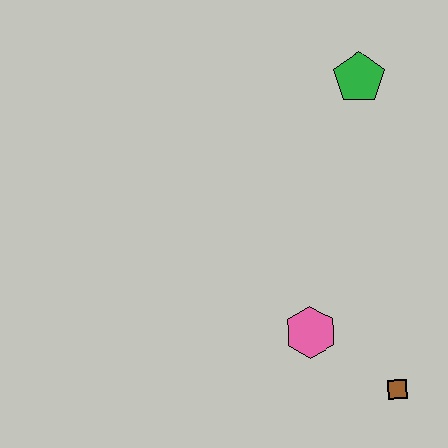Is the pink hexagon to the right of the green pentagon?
No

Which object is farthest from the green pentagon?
The brown square is farthest from the green pentagon.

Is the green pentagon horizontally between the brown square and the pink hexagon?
Yes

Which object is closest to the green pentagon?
The pink hexagon is closest to the green pentagon.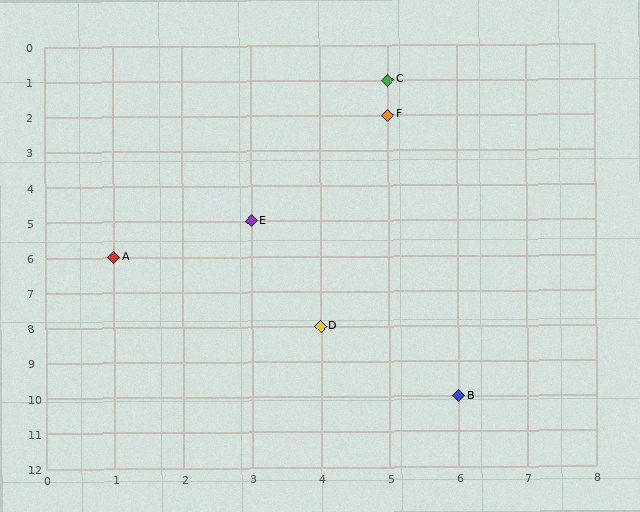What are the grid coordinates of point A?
Point A is at grid coordinates (1, 6).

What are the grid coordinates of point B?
Point B is at grid coordinates (6, 10).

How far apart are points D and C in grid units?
Points D and C are 1 column and 7 rows apart (about 7.1 grid units diagonally).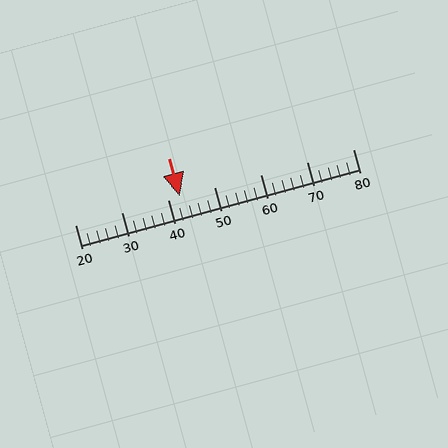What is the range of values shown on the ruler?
The ruler shows values from 20 to 80.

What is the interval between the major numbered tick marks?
The major tick marks are spaced 10 units apart.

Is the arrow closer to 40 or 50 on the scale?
The arrow is closer to 40.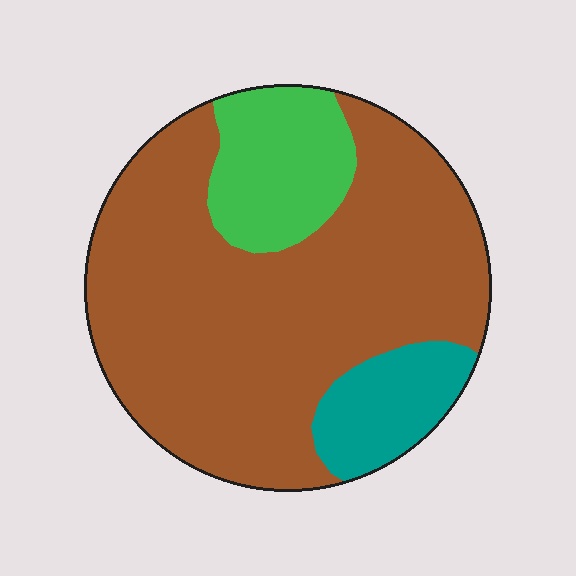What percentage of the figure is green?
Green takes up less than a sixth of the figure.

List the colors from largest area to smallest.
From largest to smallest: brown, green, teal.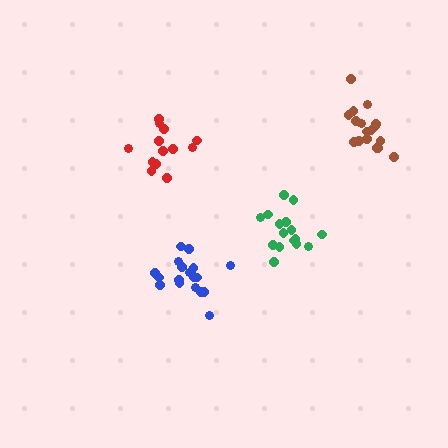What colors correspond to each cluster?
The clusters are colored: blue, red, green, brown.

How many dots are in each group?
Group 1: 18 dots, Group 2: 13 dots, Group 3: 17 dots, Group 4: 18 dots (66 total).